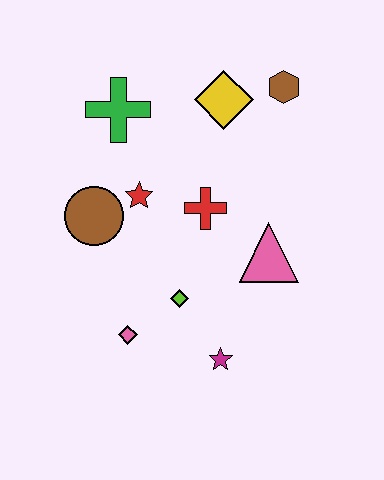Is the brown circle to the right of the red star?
No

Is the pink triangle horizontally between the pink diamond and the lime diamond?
No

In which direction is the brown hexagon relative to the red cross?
The brown hexagon is above the red cross.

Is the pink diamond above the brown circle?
No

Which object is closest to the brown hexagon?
The yellow diamond is closest to the brown hexagon.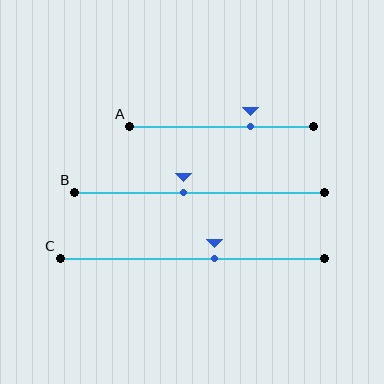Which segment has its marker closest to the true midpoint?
Segment B has its marker closest to the true midpoint.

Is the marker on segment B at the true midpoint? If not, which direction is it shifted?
No, the marker on segment B is shifted to the left by about 6% of the segment length.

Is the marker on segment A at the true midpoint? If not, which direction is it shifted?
No, the marker on segment A is shifted to the right by about 16% of the segment length.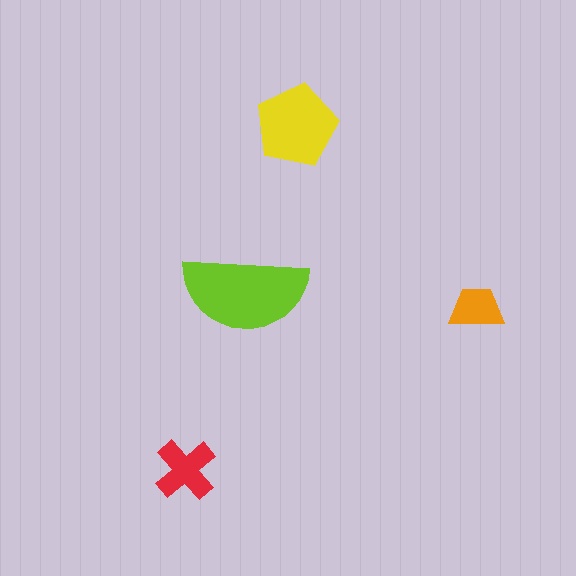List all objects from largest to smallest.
The lime semicircle, the yellow pentagon, the red cross, the orange trapezoid.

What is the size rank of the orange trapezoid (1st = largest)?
4th.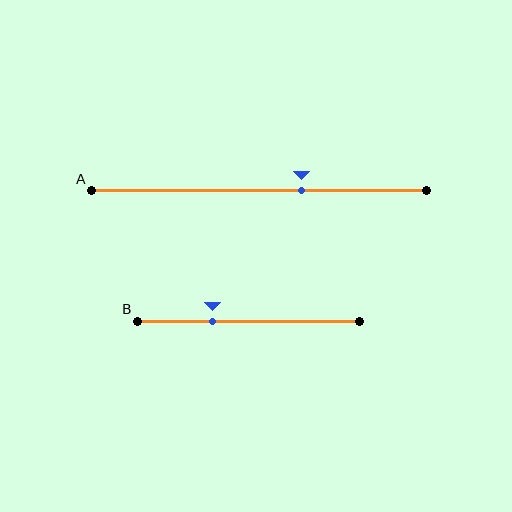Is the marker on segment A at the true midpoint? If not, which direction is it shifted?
No, the marker on segment A is shifted to the right by about 13% of the segment length.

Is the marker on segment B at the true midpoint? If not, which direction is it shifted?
No, the marker on segment B is shifted to the left by about 16% of the segment length.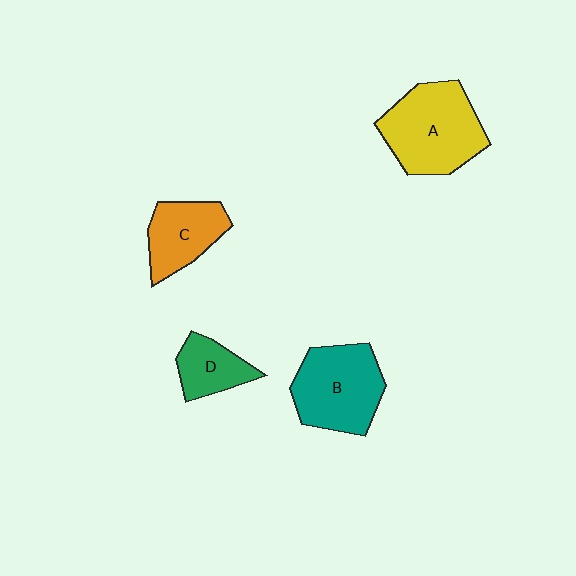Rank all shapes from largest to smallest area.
From largest to smallest: A (yellow), B (teal), C (orange), D (green).